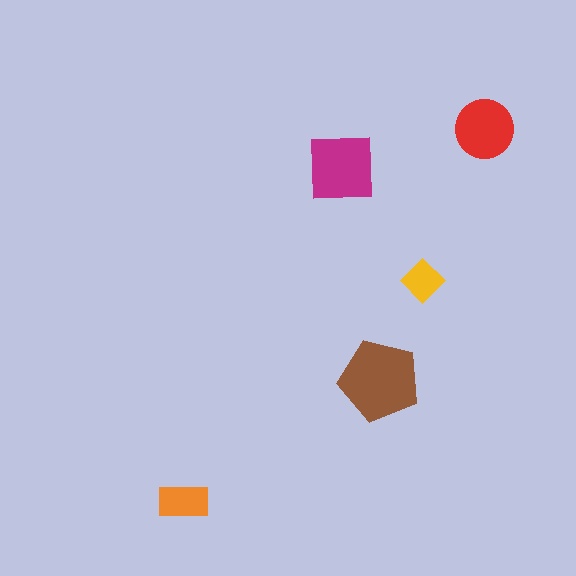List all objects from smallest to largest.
The yellow diamond, the orange rectangle, the red circle, the magenta square, the brown pentagon.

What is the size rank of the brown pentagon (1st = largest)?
1st.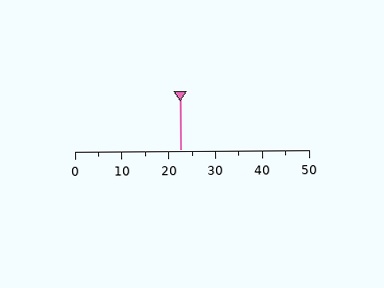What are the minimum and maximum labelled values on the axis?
The axis runs from 0 to 50.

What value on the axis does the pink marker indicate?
The marker indicates approximately 22.5.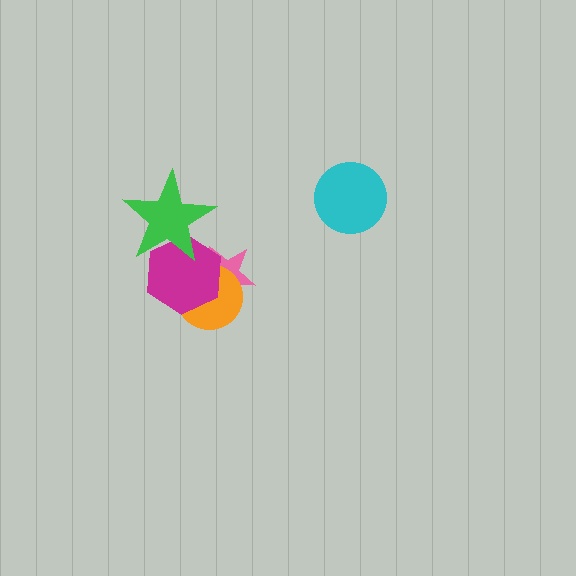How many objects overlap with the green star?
1 object overlaps with the green star.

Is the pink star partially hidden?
Yes, it is partially covered by another shape.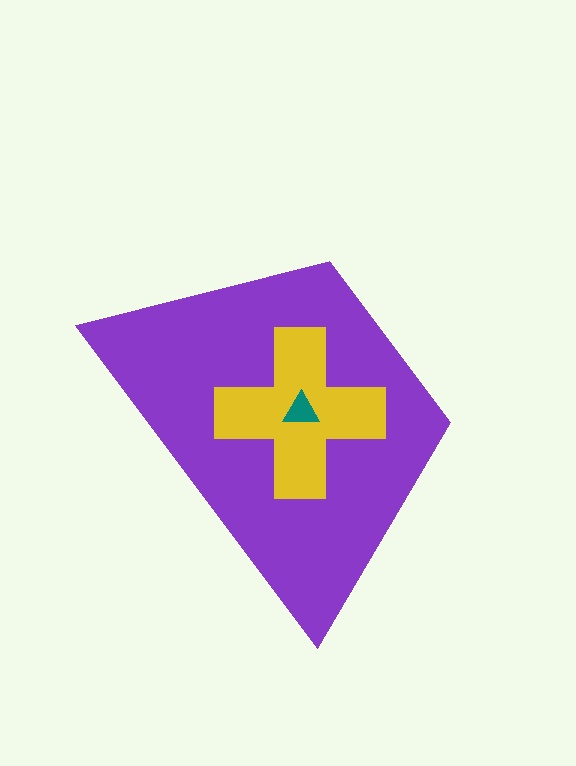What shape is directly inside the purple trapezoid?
The yellow cross.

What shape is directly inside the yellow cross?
The teal triangle.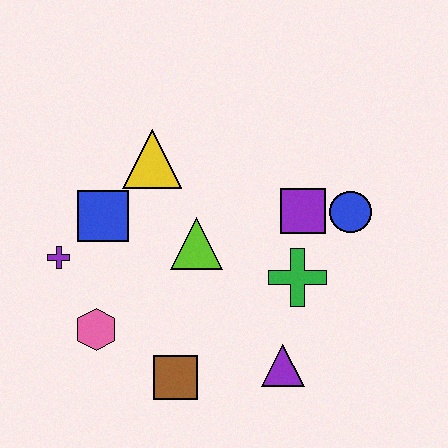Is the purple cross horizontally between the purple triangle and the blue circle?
No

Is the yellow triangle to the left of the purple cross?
No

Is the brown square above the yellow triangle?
No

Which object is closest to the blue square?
The purple cross is closest to the blue square.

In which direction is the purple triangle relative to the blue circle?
The purple triangle is below the blue circle.